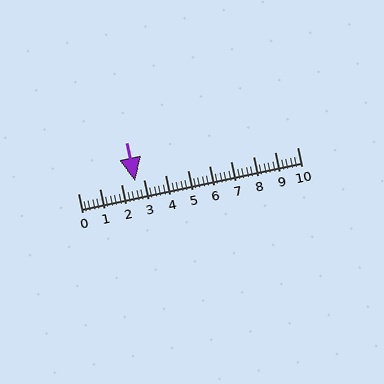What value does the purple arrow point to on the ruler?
The purple arrow points to approximately 2.6.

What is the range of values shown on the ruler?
The ruler shows values from 0 to 10.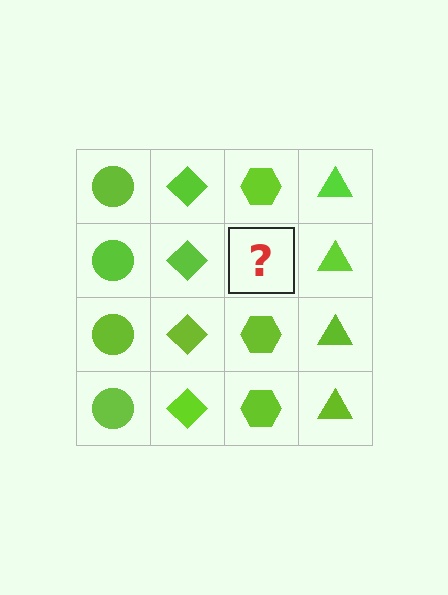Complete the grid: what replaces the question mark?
The question mark should be replaced with a lime hexagon.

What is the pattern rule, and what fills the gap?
The rule is that each column has a consistent shape. The gap should be filled with a lime hexagon.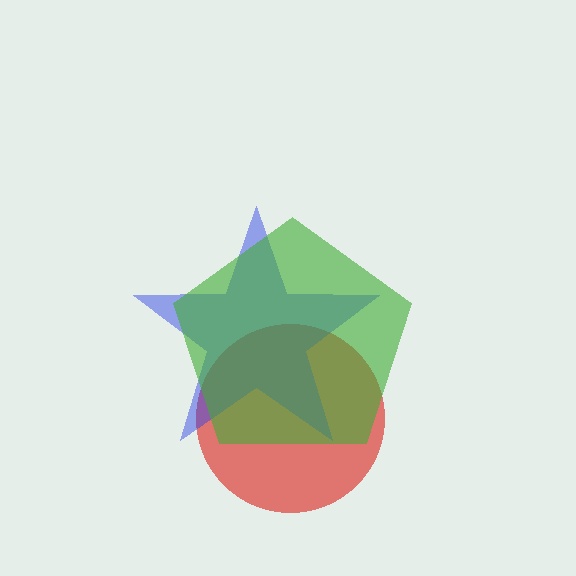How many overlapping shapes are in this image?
There are 3 overlapping shapes in the image.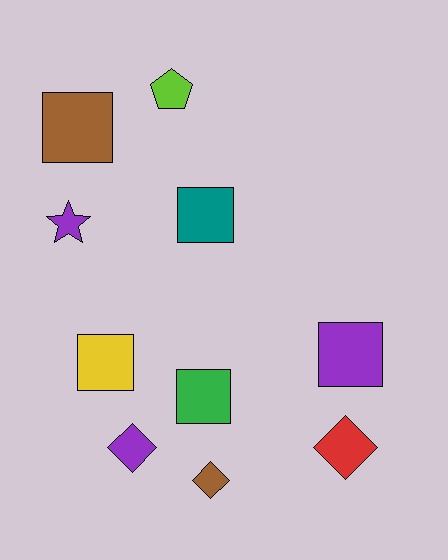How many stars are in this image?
There is 1 star.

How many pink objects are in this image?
There are no pink objects.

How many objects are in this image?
There are 10 objects.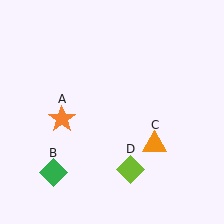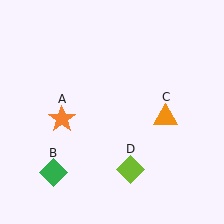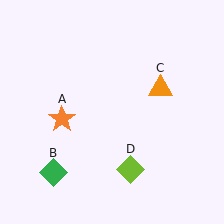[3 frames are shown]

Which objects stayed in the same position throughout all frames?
Orange star (object A) and green diamond (object B) and lime diamond (object D) remained stationary.